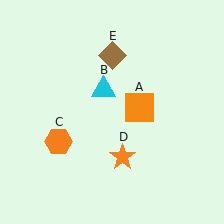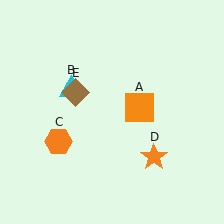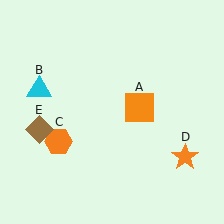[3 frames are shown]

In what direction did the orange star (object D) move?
The orange star (object D) moved right.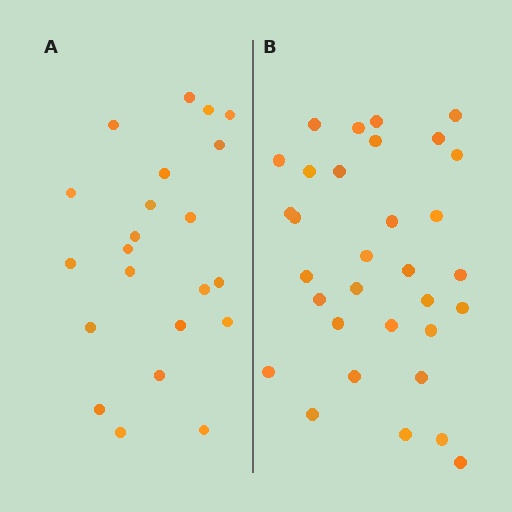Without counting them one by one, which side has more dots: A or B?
Region B (the right region) has more dots.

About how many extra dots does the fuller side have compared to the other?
Region B has roughly 10 or so more dots than region A.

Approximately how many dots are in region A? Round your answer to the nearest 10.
About 20 dots. (The exact count is 22, which rounds to 20.)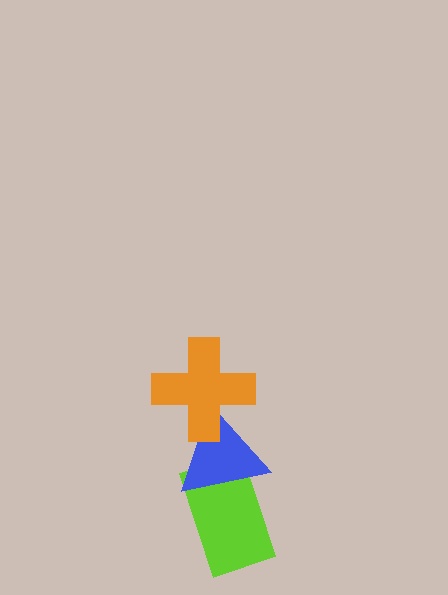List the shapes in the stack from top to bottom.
From top to bottom: the orange cross, the blue triangle, the lime rectangle.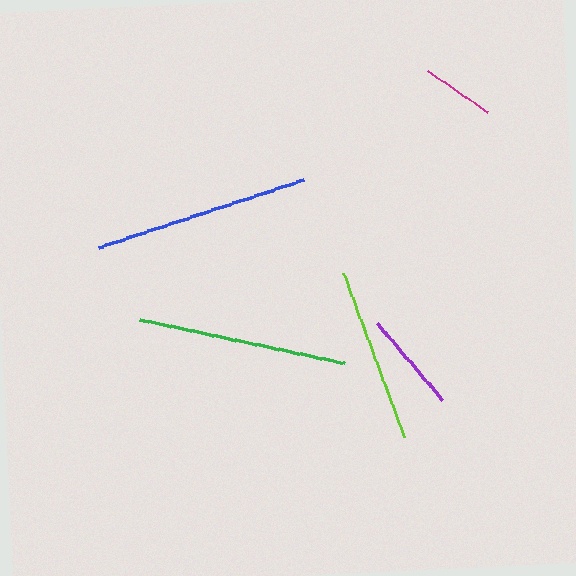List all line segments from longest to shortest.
From longest to shortest: blue, green, lime, purple, magenta.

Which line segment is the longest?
The blue line is the longest at approximately 216 pixels.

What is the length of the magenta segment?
The magenta segment is approximately 72 pixels long.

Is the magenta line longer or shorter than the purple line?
The purple line is longer than the magenta line.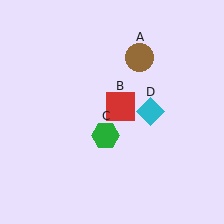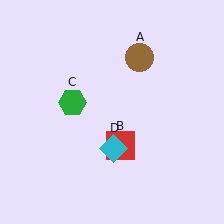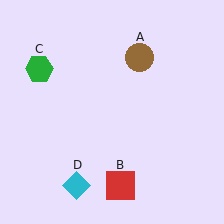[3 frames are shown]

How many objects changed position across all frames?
3 objects changed position: red square (object B), green hexagon (object C), cyan diamond (object D).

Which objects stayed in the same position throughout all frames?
Brown circle (object A) remained stationary.